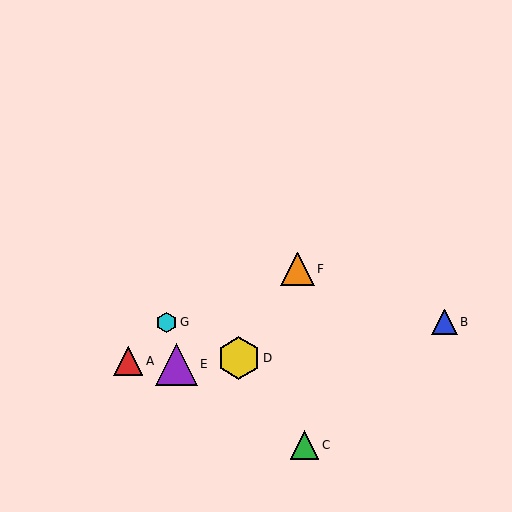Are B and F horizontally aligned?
No, B is at y≈322 and F is at y≈269.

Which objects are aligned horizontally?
Objects B, G are aligned horizontally.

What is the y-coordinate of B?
Object B is at y≈322.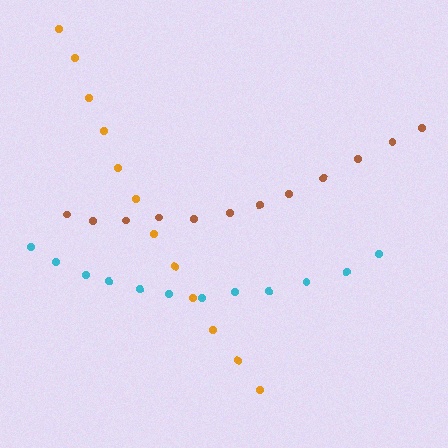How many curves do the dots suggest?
There are 3 distinct paths.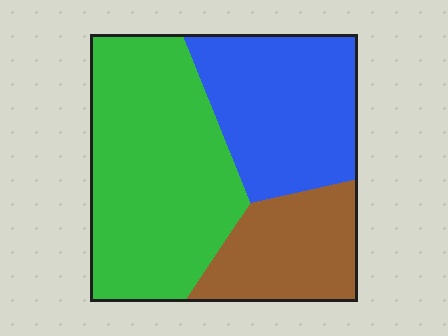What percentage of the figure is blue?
Blue covers about 30% of the figure.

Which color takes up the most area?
Green, at roughly 45%.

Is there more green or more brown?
Green.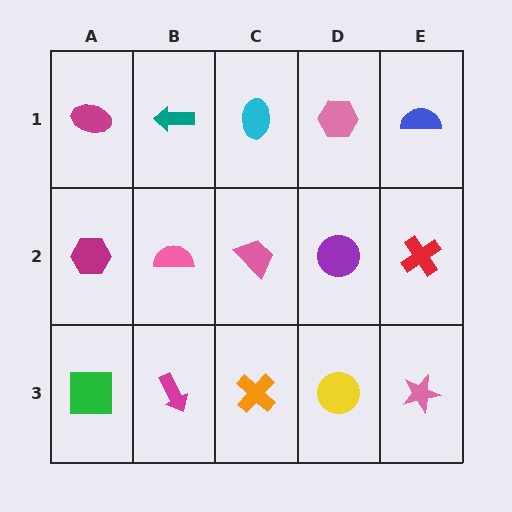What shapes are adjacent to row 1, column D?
A purple circle (row 2, column D), a cyan ellipse (row 1, column C), a blue semicircle (row 1, column E).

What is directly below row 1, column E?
A red cross.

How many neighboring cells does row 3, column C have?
3.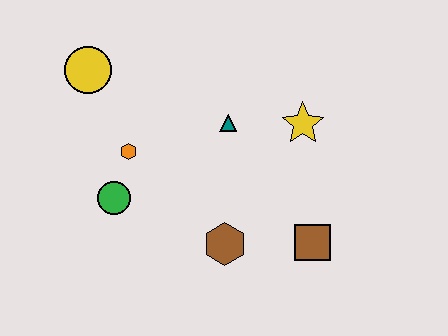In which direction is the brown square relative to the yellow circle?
The brown square is to the right of the yellow circle.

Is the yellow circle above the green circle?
Yes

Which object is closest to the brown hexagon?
The brown square is closest to the brown hexagon.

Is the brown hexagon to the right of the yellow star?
No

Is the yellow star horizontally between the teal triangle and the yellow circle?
No